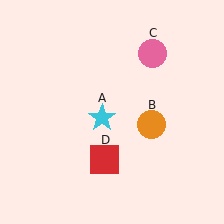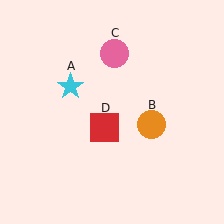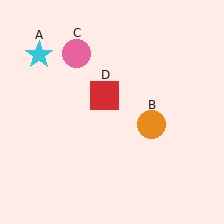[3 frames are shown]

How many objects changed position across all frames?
3 objects changed position: cyan star (object A), pink circle (object C), red square (object D).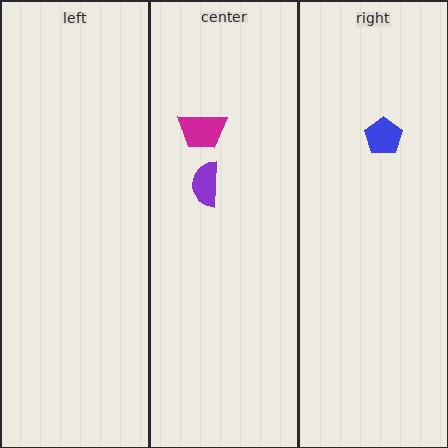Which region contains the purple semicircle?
The center region.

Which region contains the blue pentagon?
The right region.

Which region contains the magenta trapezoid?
The center region.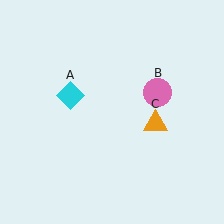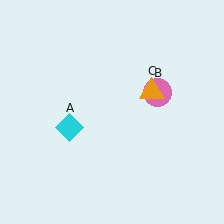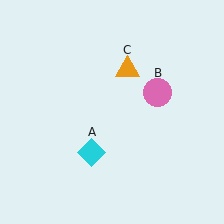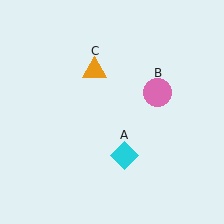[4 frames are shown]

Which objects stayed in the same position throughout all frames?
Pink circle (object B) remained stationary.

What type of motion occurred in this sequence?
The cyan diamond (object A), orange triangle (object C) rotated counterclockwise around the center of the scene.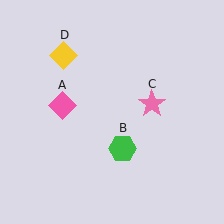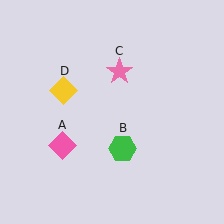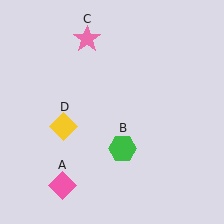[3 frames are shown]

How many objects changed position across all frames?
3 objects changed position: pink diamond (object A), pink star (object C), yellow diamond (object D).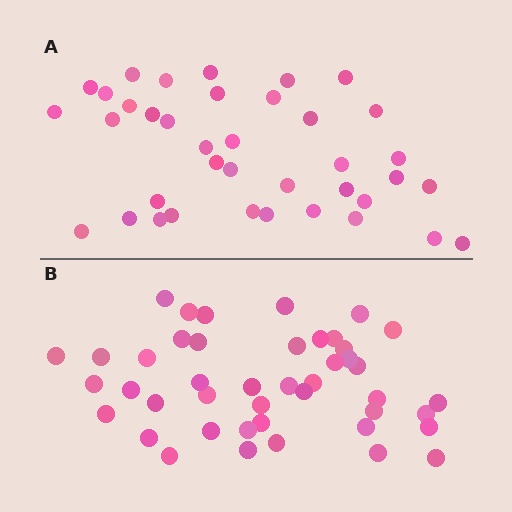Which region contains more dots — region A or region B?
Region B (the bottom region) has more dots.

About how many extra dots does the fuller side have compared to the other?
Region B has about 6 more dots than region A.